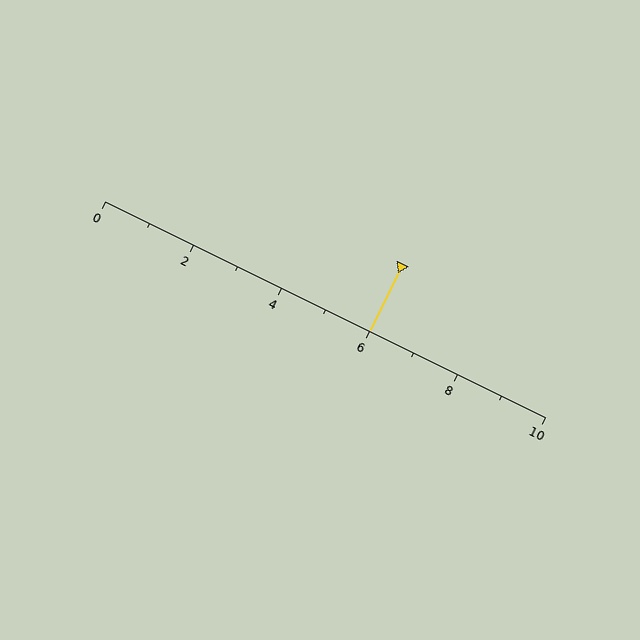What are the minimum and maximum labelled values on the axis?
The axis runs from 0 to 10.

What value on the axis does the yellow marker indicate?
The marker indicates approximately 6.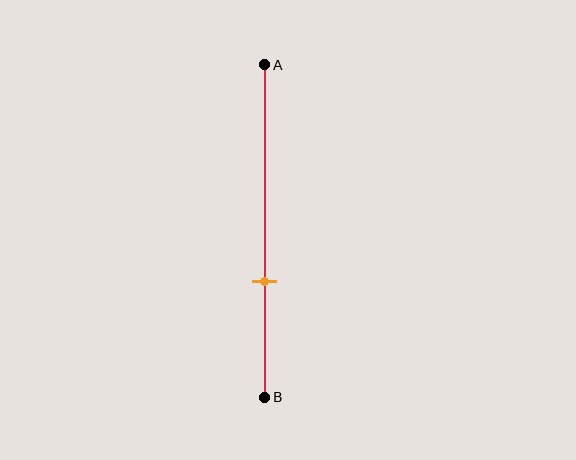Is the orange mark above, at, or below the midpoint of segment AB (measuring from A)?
The orange mark is below the midpoint of segment AB.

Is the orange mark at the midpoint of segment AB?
No, the mark is at about 65% from A, not at the 50% midpoint.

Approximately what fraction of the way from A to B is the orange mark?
The orange mark is approximately 65% of the way from A to B.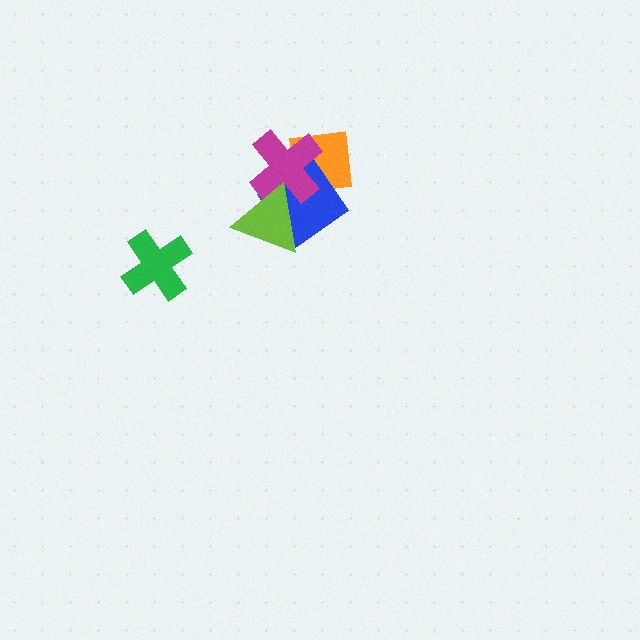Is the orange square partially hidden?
Yes, it is partially covered by another shape.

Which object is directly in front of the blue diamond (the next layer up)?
The magenta cross is directly in front of the blue diamond.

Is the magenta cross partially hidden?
Yes, it is partially covered by another shape.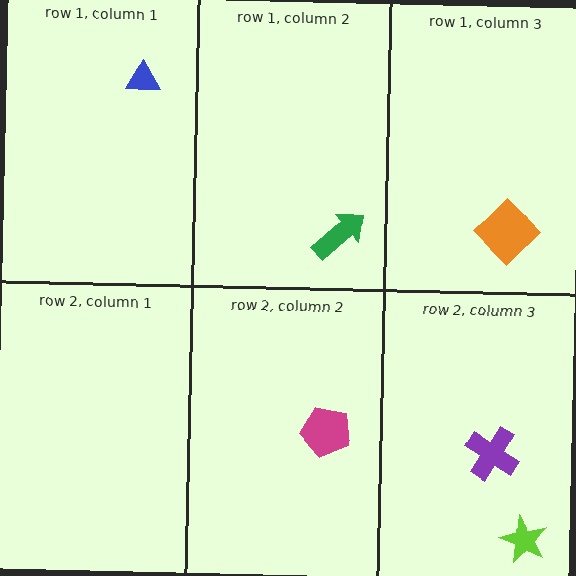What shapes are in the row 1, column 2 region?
The green arrow.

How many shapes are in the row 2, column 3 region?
2.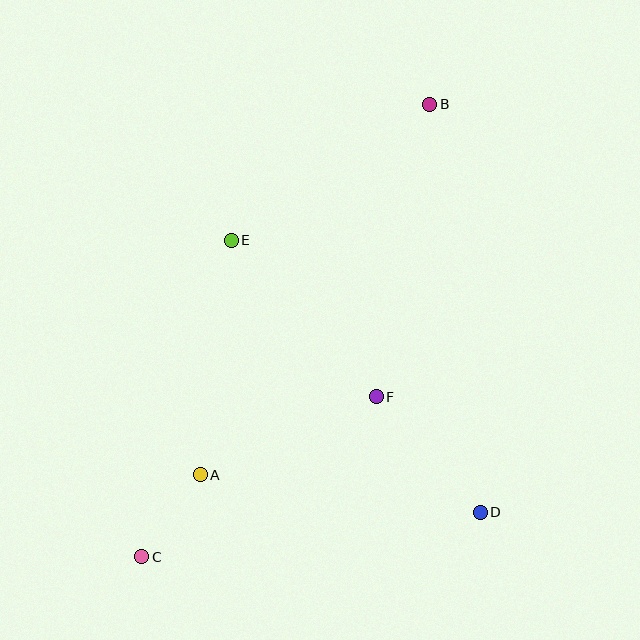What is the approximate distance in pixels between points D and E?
The distance between D and E is approximately 369 pixels.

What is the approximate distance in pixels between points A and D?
The distance between A and D is approximately 282 pixels.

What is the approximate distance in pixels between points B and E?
The distance between B and E is approximately 241 pixels.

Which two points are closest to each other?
Points A and C are closest to each other.